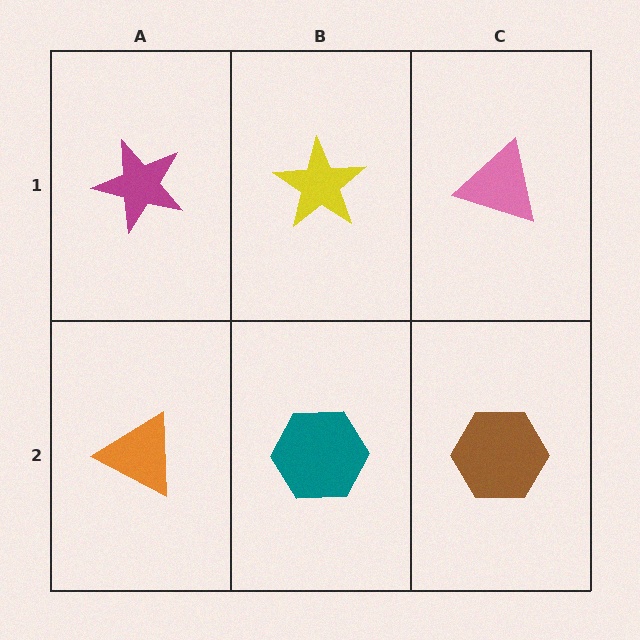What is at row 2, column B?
A teal hexagon.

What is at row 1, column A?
A magenta star.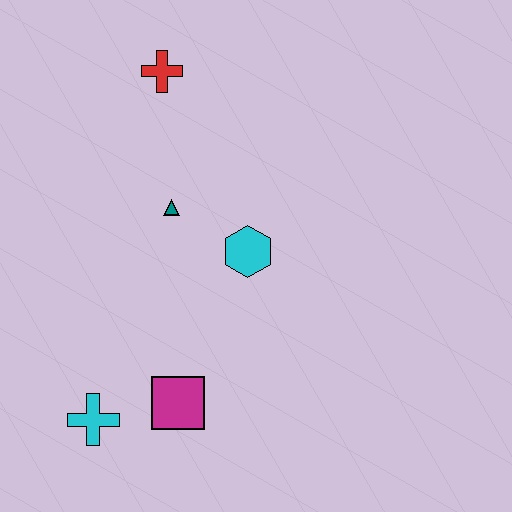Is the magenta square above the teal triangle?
No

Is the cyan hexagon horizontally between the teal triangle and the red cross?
No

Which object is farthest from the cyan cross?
The red cross is farthest from the cyan cross.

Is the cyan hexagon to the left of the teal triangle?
No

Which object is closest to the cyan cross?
The magenta square is closest to the cyan cross.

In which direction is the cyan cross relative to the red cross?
The cyan cross is below the red cross.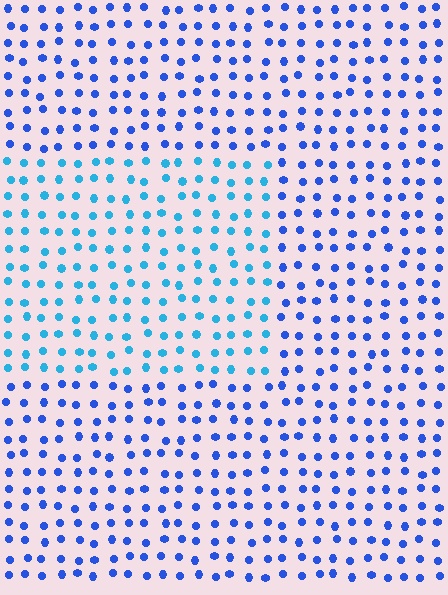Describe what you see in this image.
The image is filled with small blue elements in a uniform arrangement. A rectangle-shaped region is visible where the elements are tinted to a slightly different hue, forming a subtle color boundary.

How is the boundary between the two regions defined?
The boundary is defined purely by a slight shift in hue (about 31 degrees). Spacing, size, and orientation are identical on both sides.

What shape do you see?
I see a rectangle.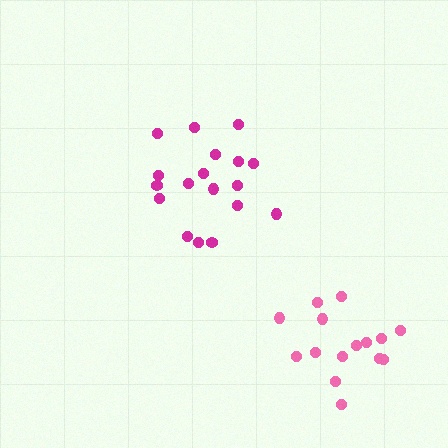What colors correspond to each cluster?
The clusters are colored: magenta, pink.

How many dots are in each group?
Group 1: 18 dots, Group 2: 15 dots (33 total).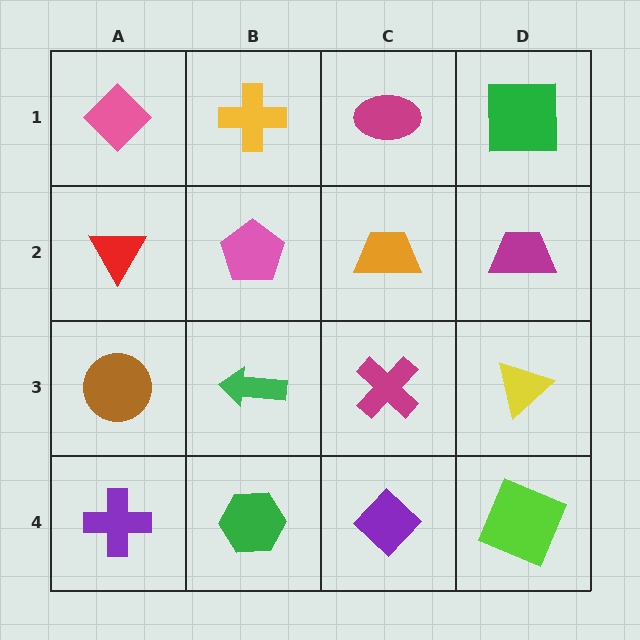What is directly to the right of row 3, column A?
A green arrow.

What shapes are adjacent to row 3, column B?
A pink pentagon (row 2, column B), a green hexagon (row 4, column B), a brown circle (row 3, column A), a magenta cross (row 3, column C).